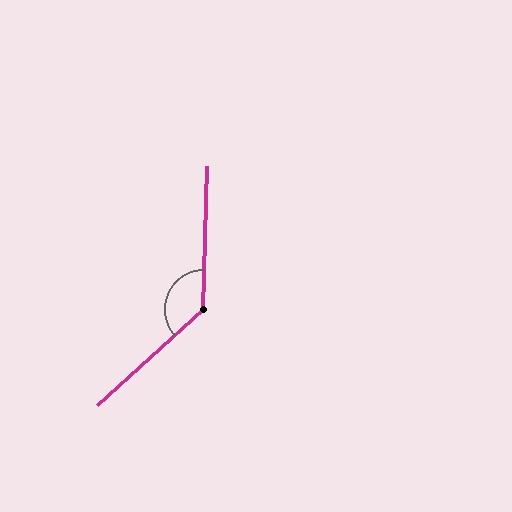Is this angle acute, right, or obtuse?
It is obtuse.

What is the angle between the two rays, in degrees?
Approximately 133 degrees.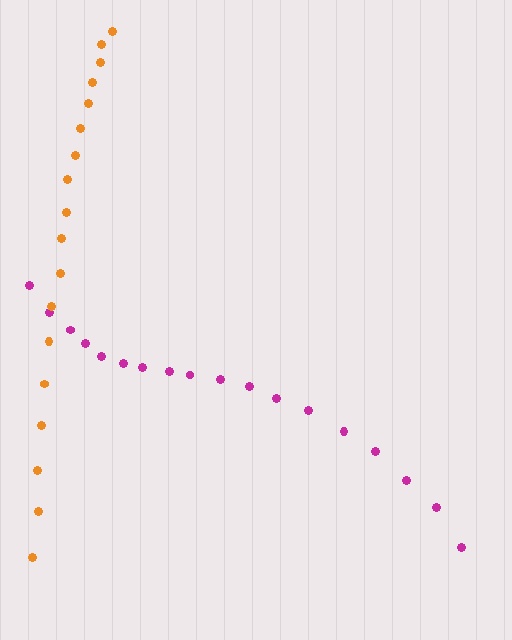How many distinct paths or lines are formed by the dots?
There are 2 distinct paths.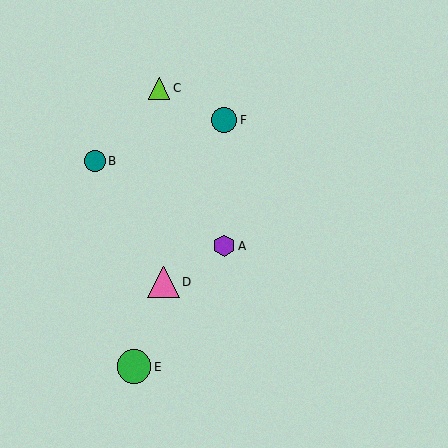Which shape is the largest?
The green circle (labeled E) is the largest.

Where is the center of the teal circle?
The center of the teal circle is at (95, 161).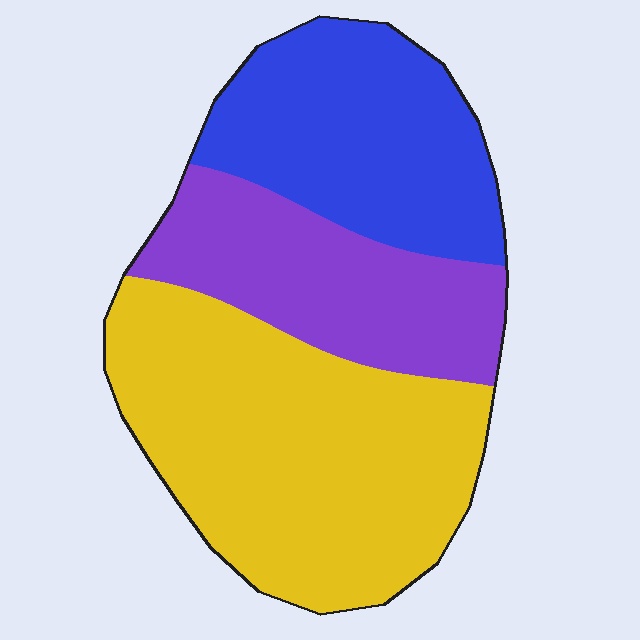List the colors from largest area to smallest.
From largest to smallest: yellow, blue, purple.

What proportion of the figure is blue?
Blue takes up between a sixth and a third of the figure.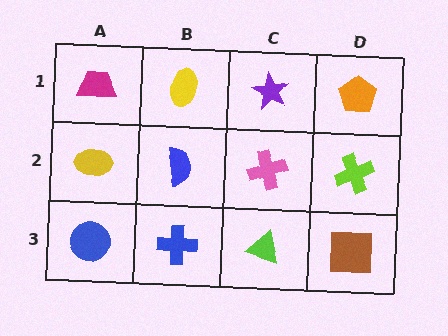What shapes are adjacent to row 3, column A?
A yellow ellipse (row 2, column A), a blue cross (row 3, column B).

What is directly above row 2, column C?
A purple star.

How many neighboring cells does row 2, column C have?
4.